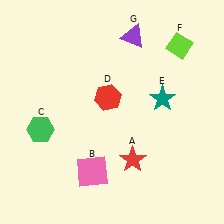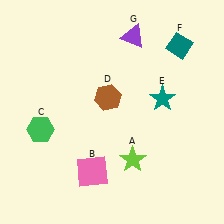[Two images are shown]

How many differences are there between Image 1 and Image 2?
There are 3 differences between the two images.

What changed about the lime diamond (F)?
In Image 1, F is lime. In Image 2, it changed to teal.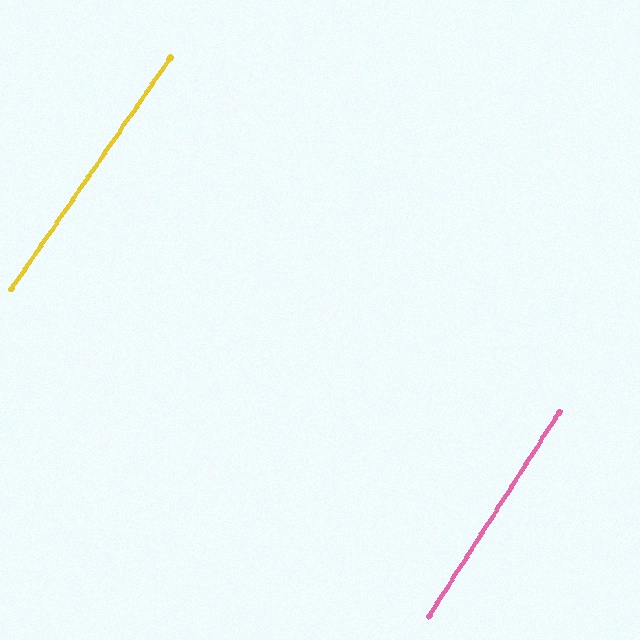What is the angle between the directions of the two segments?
Approximately 2 degrees.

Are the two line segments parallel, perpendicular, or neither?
Parallel — their directions differ by only 1.8°.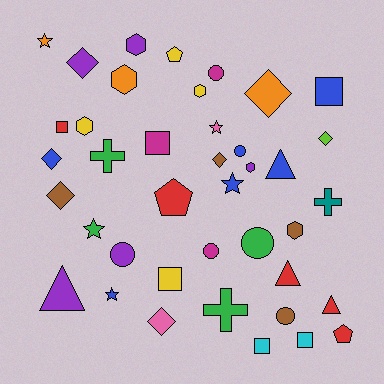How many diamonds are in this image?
There are 7 diamonds.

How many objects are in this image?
There are 40 objects.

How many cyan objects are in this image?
There are 2 cyan objects.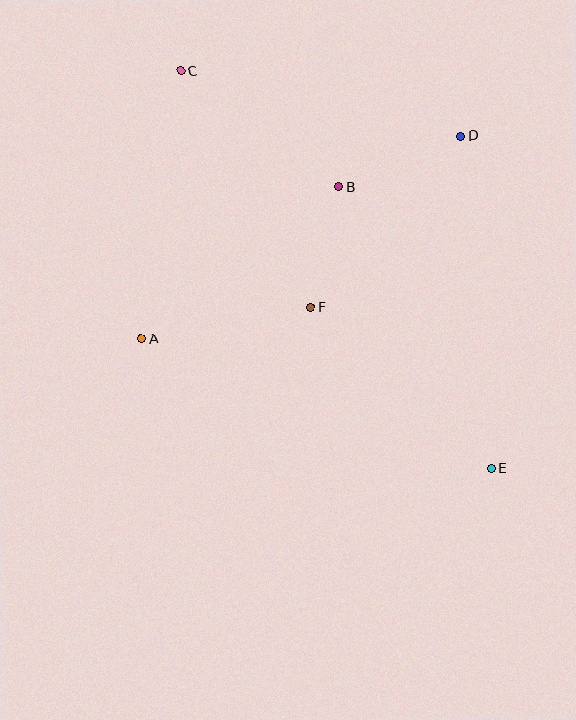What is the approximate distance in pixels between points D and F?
The distance between D and F is approximately 227 pixels.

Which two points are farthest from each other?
Points C and E are farthest from each other.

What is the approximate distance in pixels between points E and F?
The distance between E and F is approximately 243 pixels.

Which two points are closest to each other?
Points B and F are closest to each other.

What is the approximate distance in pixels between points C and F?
The distance between C and F is approximately 270 pixels.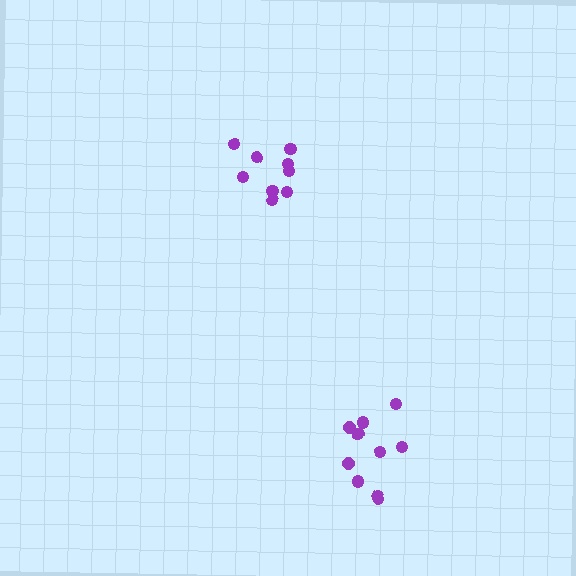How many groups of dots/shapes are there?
There are 2 groups.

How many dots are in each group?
Group 1: 9 dots, Group 2: 10 dots (19 total).